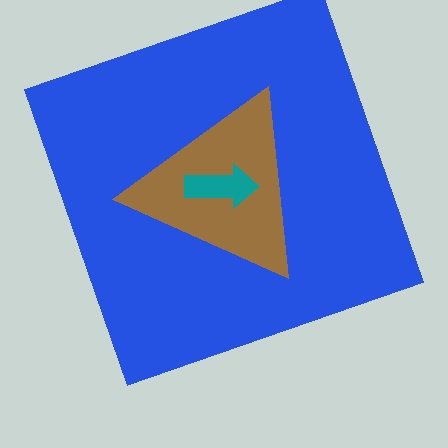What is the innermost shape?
The teal arrow.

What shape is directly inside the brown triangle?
The teal arrow.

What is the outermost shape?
The blue square.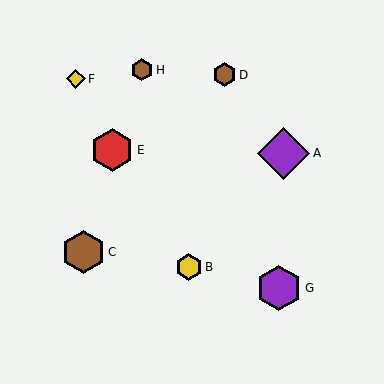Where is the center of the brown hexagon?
The center of the brown hexagon is at (83, 252).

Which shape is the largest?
The purple diamond (labeled A) is the largest.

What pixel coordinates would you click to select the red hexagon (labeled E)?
Click at (112, 150) to select the red hexagon E.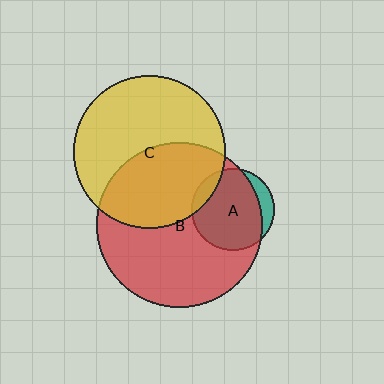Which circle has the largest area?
Circle B (red).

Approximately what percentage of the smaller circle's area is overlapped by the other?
Approximately 85%.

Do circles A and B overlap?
Yes.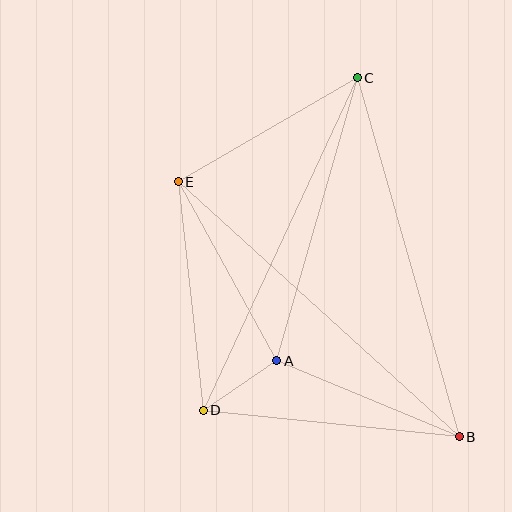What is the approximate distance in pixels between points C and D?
The distance between C and D is approximately 367 pixels.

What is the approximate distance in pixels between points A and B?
The distance between A and B is approximately 198 pixels.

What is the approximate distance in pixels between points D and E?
The distance between D and E is approximately 230 pixels.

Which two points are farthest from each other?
Points B and E are farthest from each other.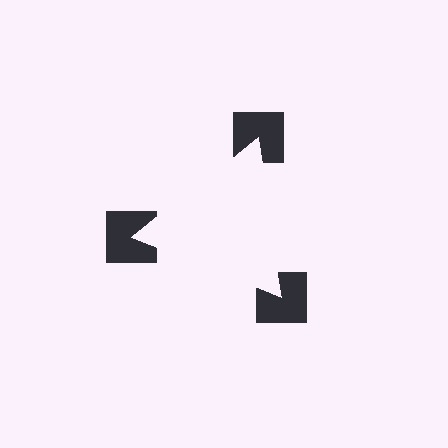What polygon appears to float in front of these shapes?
An illusory triangle — its edges are inferred from the aligned wedge cuts in the notched squares, not physically drawn.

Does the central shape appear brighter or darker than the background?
It typically appears slightly brighter than the background, even though no actual brightness change is drawn.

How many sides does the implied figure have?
3 sides.